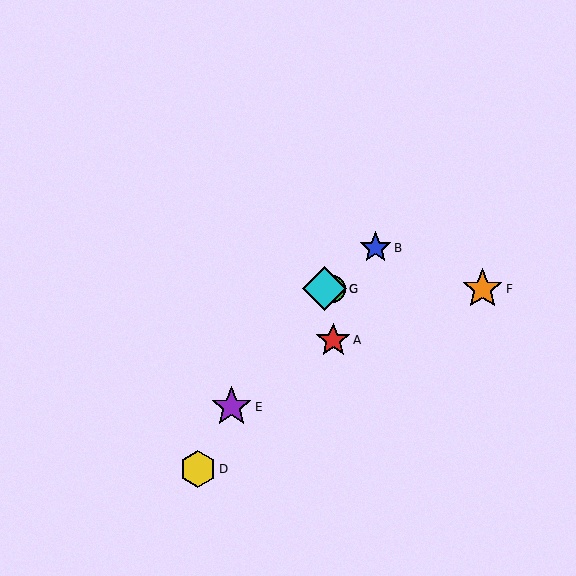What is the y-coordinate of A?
Object A is at y≈340.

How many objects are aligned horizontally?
3 objects (C, F, G) are aligned horizontally.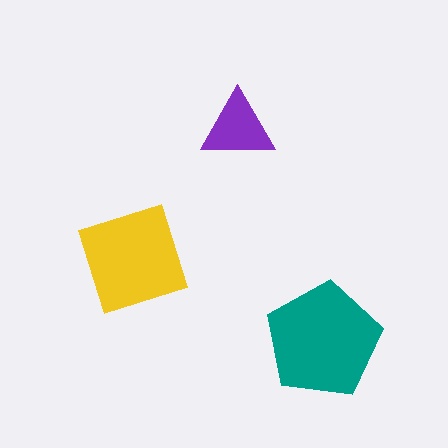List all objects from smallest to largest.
The purple triangle, the yellow diamond, the teal pentagon.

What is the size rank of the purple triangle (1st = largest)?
3rd.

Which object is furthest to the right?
The teal pentagon is rightmost.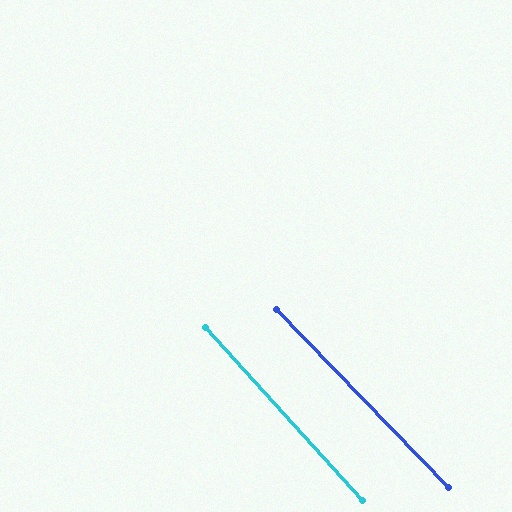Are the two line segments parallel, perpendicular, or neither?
Parallel — their directions differ by only 1.7°.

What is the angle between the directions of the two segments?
Approximately 2 degrees.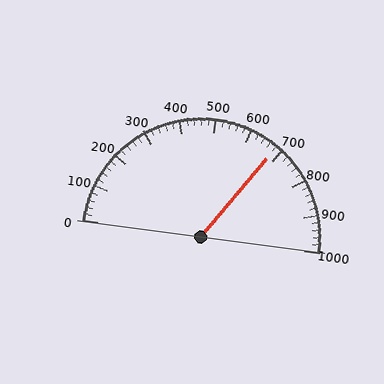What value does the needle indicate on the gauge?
The needle indicates approximately 680.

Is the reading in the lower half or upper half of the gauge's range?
The reading is in the upper half of the range (0 to 1000).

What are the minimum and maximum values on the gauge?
The gauge ranges from 0 to 1000.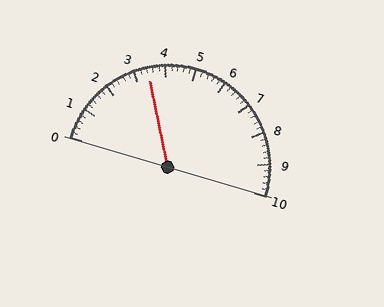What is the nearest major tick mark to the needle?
The nearest major tick mark is 3.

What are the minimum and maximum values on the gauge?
The gauge ranges from 0 to 10.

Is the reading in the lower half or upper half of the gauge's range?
The reading is in the lower half of the range (0 to 10).